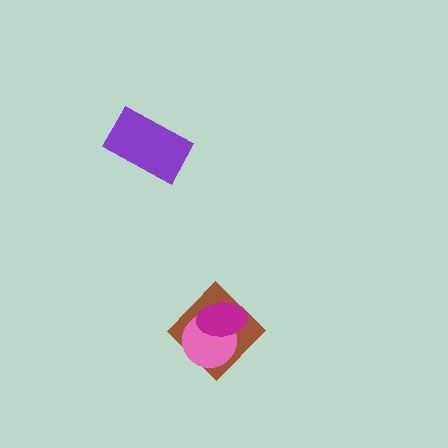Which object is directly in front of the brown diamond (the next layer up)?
The pink circle is directly in front of the brown diamond.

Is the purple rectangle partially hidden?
No, no other shape covers it.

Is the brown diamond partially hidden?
Yes, it is partially covered by another shape.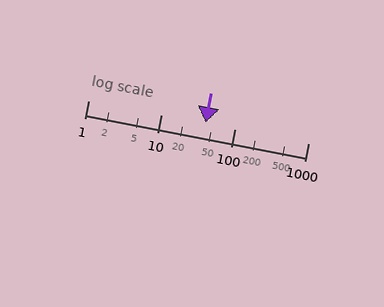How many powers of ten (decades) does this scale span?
The scale spans 3 decades, from 1 to 1000.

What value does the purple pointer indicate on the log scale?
The pointer indicates approximately 40.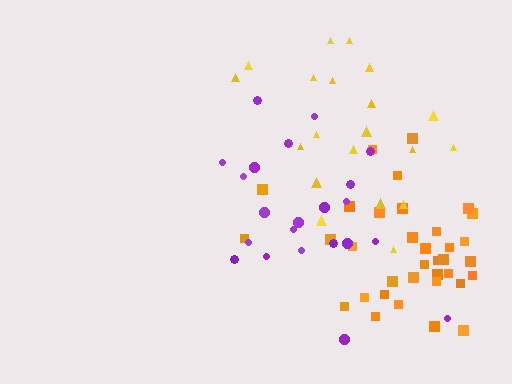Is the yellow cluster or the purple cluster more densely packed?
Purple.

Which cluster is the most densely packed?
Orange.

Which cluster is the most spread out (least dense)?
Yellow.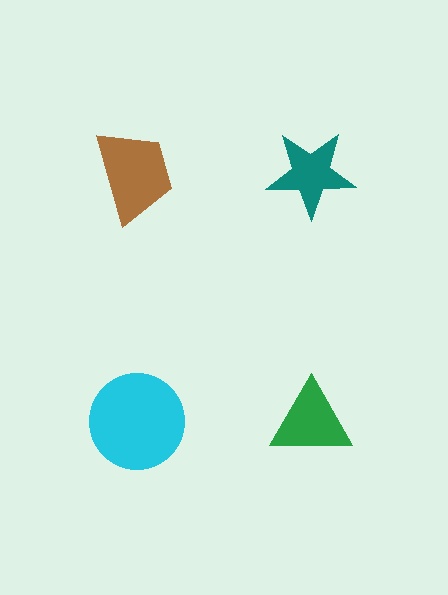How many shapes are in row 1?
2 shapes.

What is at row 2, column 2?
A green triangle.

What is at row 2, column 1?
A cyan circle.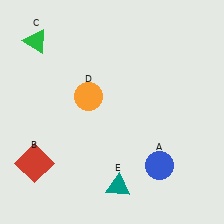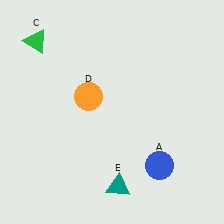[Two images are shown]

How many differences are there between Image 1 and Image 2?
There is 1 difference between the two images.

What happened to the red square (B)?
The red square (B) was removed in Image 2. It was in the bottom-left area of Image 1.